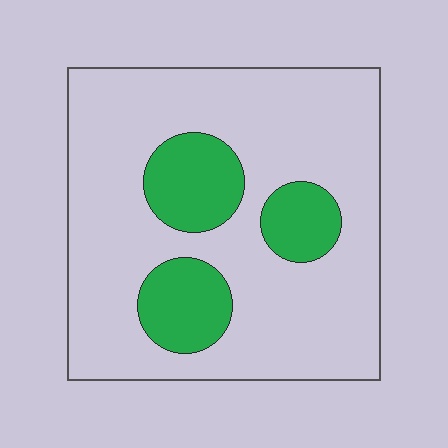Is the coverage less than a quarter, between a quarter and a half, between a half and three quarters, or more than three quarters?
Less than a quarter.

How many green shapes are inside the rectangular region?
3.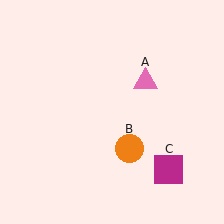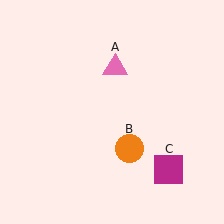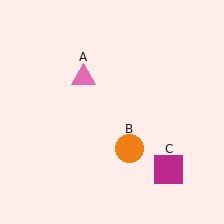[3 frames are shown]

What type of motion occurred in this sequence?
The pink triangle (object A) rotated counterclockwise around the center of the scene.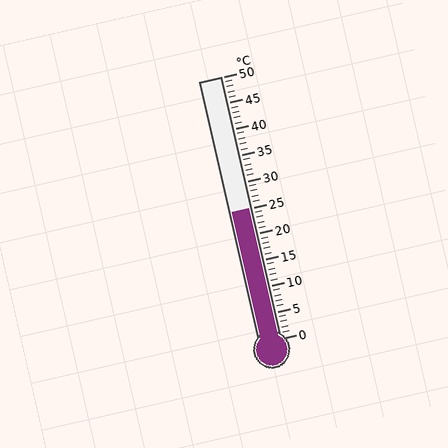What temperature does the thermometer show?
The thermometer shows approximately 25°C.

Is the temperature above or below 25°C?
The temperature is at 25°C.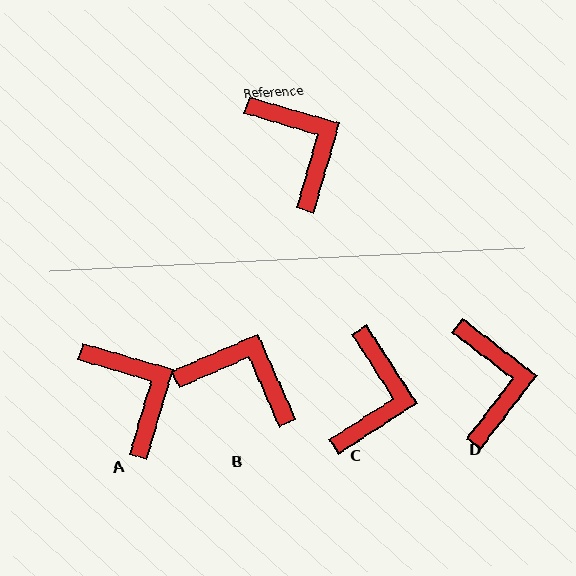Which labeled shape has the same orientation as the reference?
A.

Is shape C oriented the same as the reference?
No, it is off by about 41 degrees.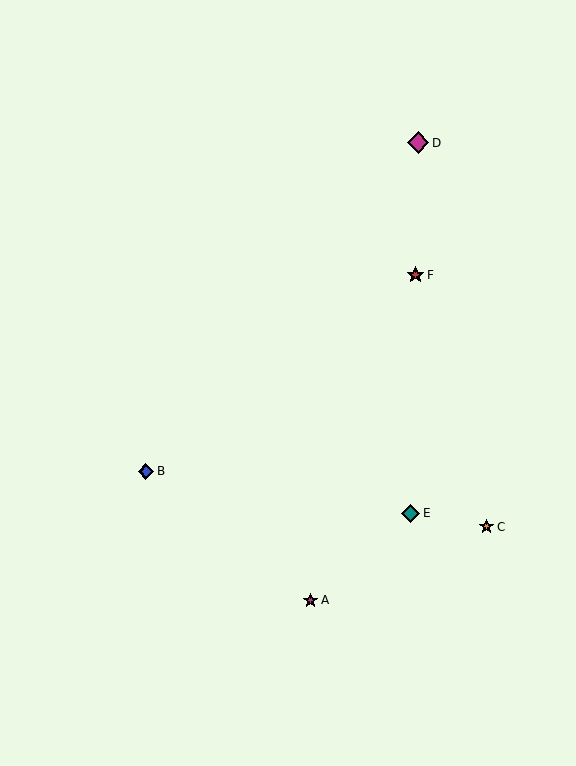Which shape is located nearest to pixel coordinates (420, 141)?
The magenta diamond (labeled D) at (418, 143) is nearest to that location.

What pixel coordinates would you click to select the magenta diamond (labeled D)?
Click at (418, 143) to select the magenta diamond D.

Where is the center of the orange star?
The center of the orange star is at (487, 527).